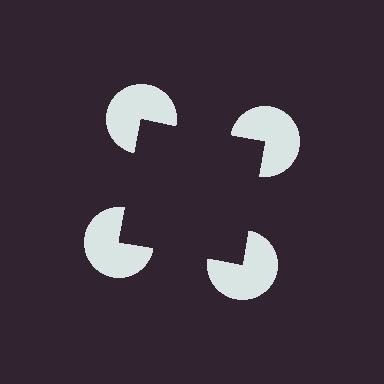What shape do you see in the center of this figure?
An illusory square — its edges are inferred from the aligned wedge cuts in the pac-man discs, not physically drawn.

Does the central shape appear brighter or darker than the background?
It typically appears slightly darker than the background, even though no actual brightness change is drawn.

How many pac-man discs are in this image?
There are 4 — one at each vertex of the illusory square.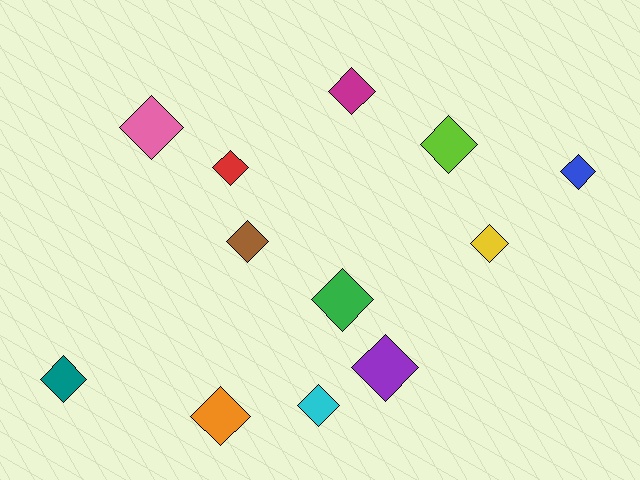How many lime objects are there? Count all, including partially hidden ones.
There is 1 lime object.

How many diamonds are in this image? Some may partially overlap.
There are 12 diamonds.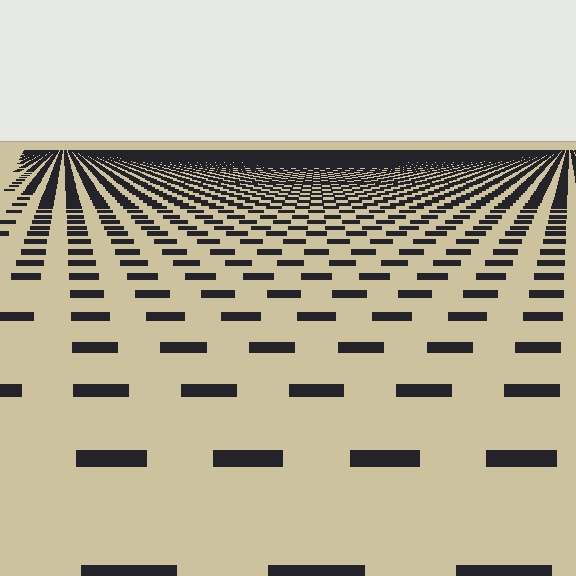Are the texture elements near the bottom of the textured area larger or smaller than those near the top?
Larger. Near the bottom, elements are closer to the viewer and appear at a bigger on-screen size.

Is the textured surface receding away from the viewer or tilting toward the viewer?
The surface is receding away from the viewer. Texture elements get smaller and denser toward the top.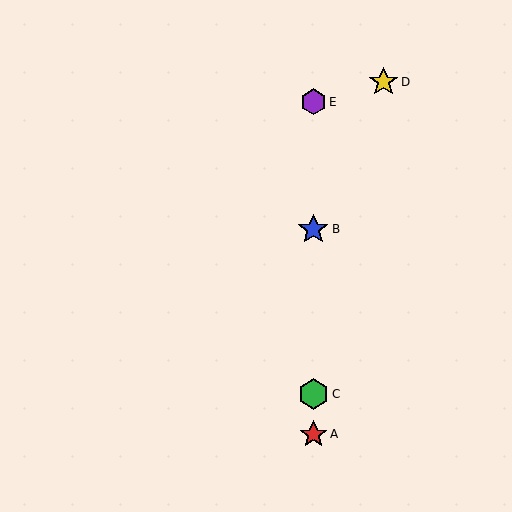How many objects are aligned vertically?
4 objects (A, B, C, E) are aligned vertically.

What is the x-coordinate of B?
Object B is at x≈313.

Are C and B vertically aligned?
Yes, both are at x≈313.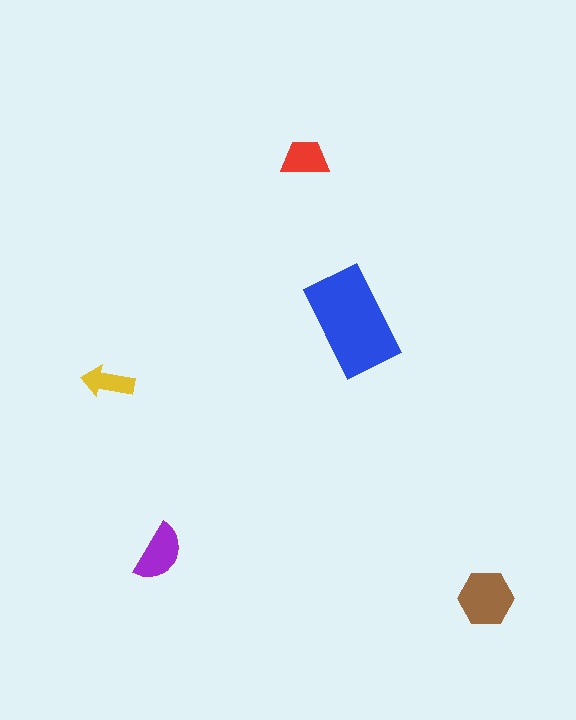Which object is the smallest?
The yellow arrow.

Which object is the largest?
The blue rectangle.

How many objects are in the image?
There are 5 objects in the image.